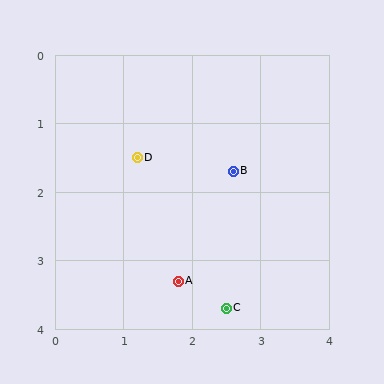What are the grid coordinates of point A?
Point A is at approximately (1.8, 3.3).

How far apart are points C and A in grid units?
Points C and A are about 0.8 grid units apart.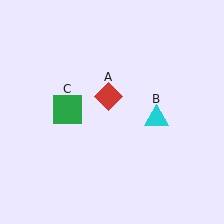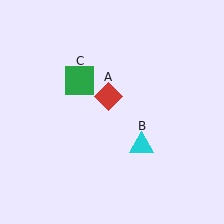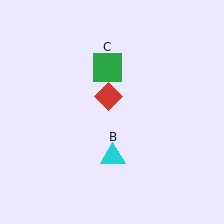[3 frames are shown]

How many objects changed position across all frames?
2 objects changed position: cyan triangle (object B), green square (object C).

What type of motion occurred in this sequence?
The cyan triangle (object B), green square (object C) rotated clockwise around the center of the scene.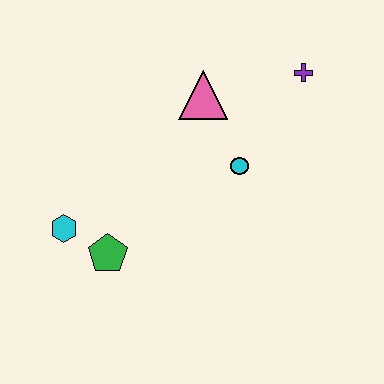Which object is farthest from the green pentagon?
The purple cross is farthest from the green pentagon.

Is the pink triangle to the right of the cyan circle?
No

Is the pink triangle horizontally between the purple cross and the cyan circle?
No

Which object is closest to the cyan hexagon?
The green pentagon is closest to the cyan hexagon.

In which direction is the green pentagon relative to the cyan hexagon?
The green pentagon is to the right of the cyan hexagon.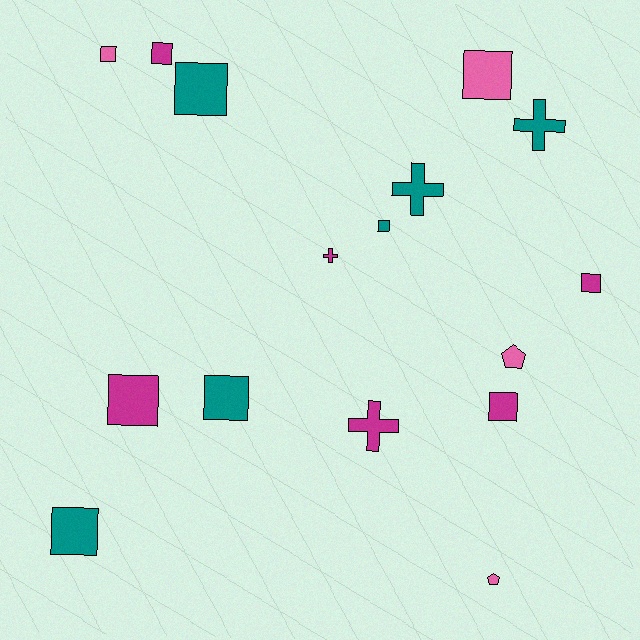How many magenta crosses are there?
There are 2 magenta crosses.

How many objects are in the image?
There are 16 objects.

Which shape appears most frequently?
Square, with 10 objects.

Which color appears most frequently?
Teal, with 6 objects.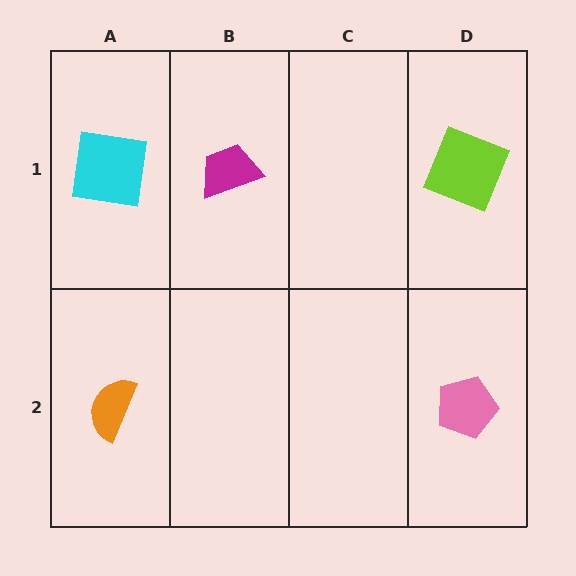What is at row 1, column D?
A lime square.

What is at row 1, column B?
A magenta trapezoid.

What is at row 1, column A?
A cyan square.